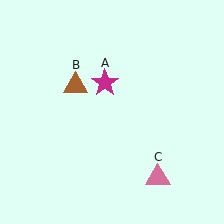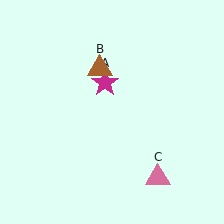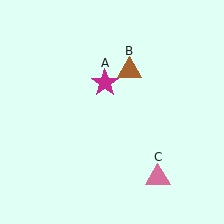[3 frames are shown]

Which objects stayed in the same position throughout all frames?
Magenta star (object A) and pink triangle (object C) remained stationary.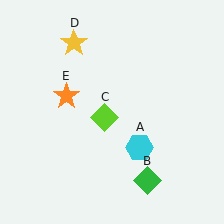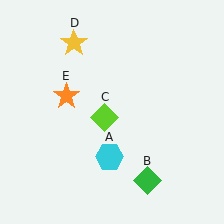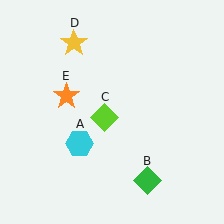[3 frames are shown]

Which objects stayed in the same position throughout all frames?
Green diamond (object B) and lime diamond (object C) and yellow star (object D) and orange star (object E) remained stationary.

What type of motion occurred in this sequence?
The cyan hexagon (object A) rotated clockwise around the center of the scene.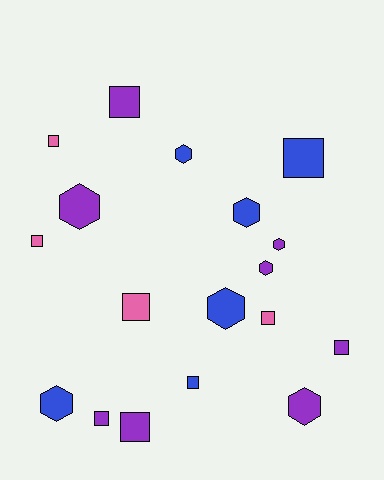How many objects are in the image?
There are 18 objects.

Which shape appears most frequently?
Square, with 10 objects.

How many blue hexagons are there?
There are 4 blue hexagons.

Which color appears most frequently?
Purple, with 8 objects.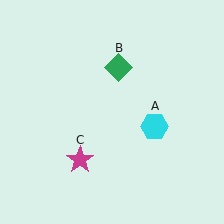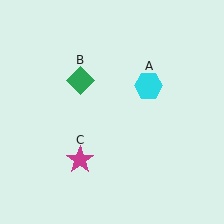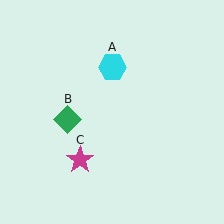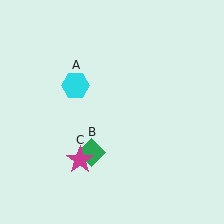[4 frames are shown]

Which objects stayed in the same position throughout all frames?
Magenta star (object C) remained stationary.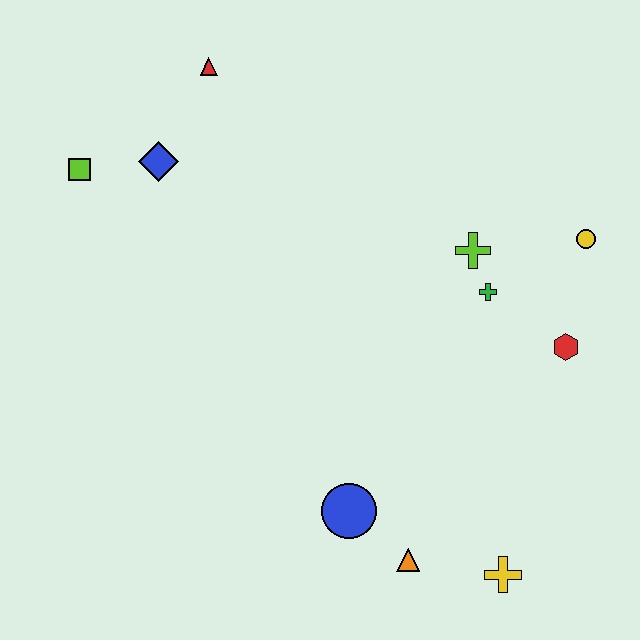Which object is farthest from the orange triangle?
The red triangle is farthest from the orange triangle.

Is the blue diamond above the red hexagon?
Yes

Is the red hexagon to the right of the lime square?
Yes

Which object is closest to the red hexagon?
The green cross is closest to the red hexagon.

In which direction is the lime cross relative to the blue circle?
The lime cross is above the blue circle.